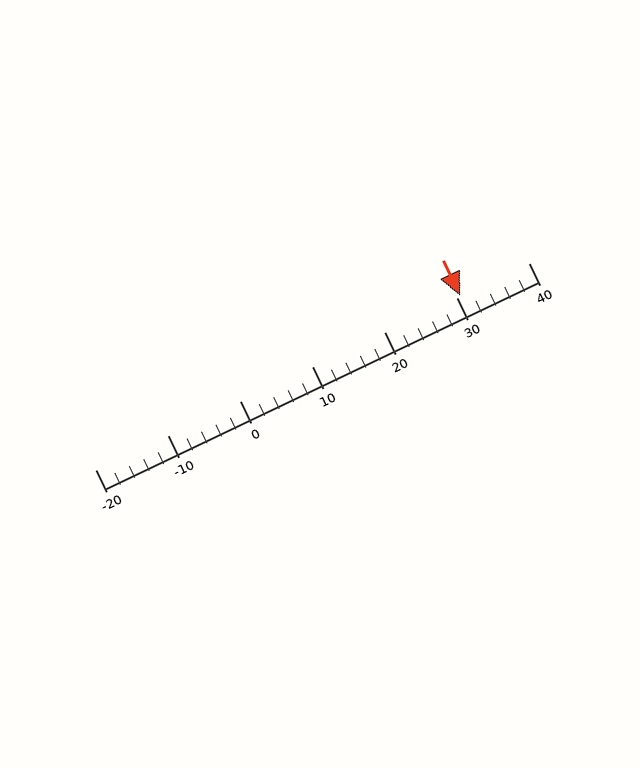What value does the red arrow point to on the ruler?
The red arrow points to approximately 30.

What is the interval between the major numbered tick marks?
The major tick marks are spaced 10 units apart.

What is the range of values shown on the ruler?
The ruler shows values from -20 to 40.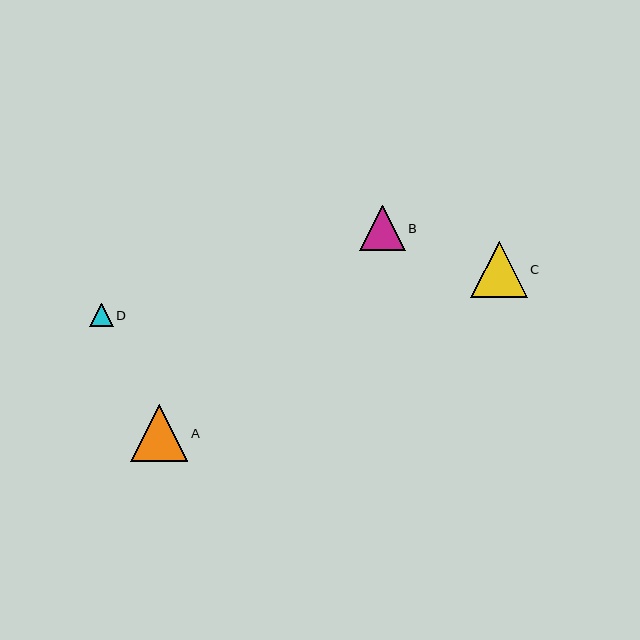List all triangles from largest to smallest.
From largest to smallest: A, C, B, D.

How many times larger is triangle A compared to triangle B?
Triangle A is approximately 1.3 times the size of triangle B.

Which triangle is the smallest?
Triangle D is the smallest with a size of approximately 24 pixels.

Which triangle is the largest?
Triangle A is the largest with a size of approximately 57 pixels.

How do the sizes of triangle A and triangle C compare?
Triangle A and triangle C are approximately the same size.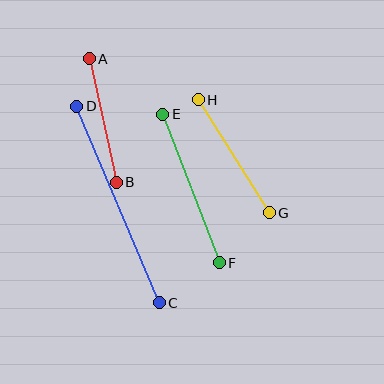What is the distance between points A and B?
The distance is approximately 126 pixels.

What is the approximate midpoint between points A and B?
The midpoint is at approximately (103, 121) pixels.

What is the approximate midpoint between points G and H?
The midpoint is at approximately (234, 156) pixels.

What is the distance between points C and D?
The distance is approximately 213 pixels.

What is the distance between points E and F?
The distance is approximately 159 pixels.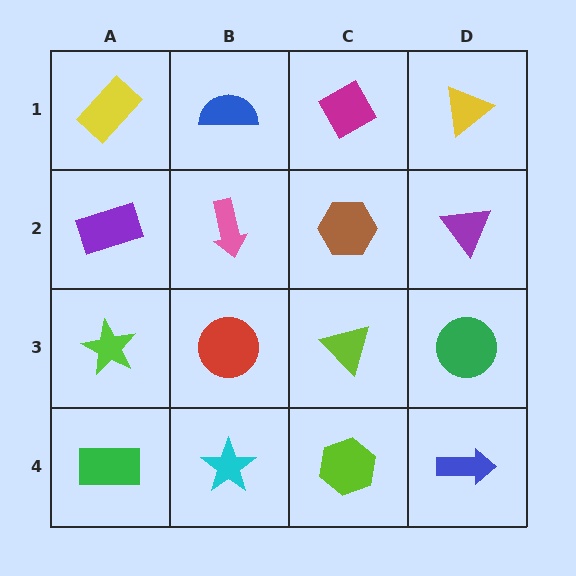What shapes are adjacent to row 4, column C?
A lime triangle (row 3, column C), a cyan star (row 4, column B), a blue arrow (row 4, column D).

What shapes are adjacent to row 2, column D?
A yellow triangle (row 1, column D), a green circle (row 3, column D), a brown hexagon (row 2, column C).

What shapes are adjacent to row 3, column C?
A brown hexagon (row 2, column C), a lime hexagon (row 4, column C), a red circle (row 3, column B), a green circle (row 3, column D).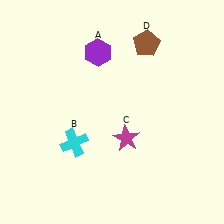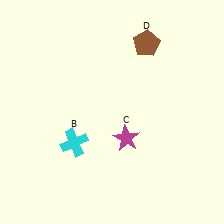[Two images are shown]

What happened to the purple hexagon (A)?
The purple hexagon (A) was removed in Image 2. It was in the top-left area of Image 1.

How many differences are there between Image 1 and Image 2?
There is 1 difference between the two images.